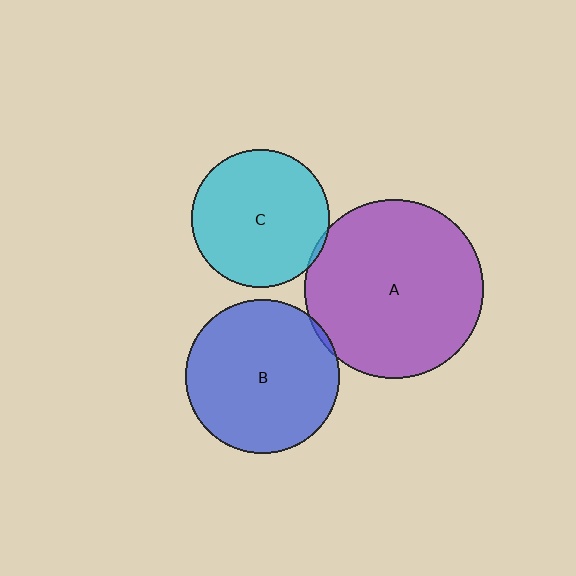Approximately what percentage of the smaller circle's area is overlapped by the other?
Approximately 5%.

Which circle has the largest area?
Circle A (purple).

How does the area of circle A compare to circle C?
Approximately 1.7 times.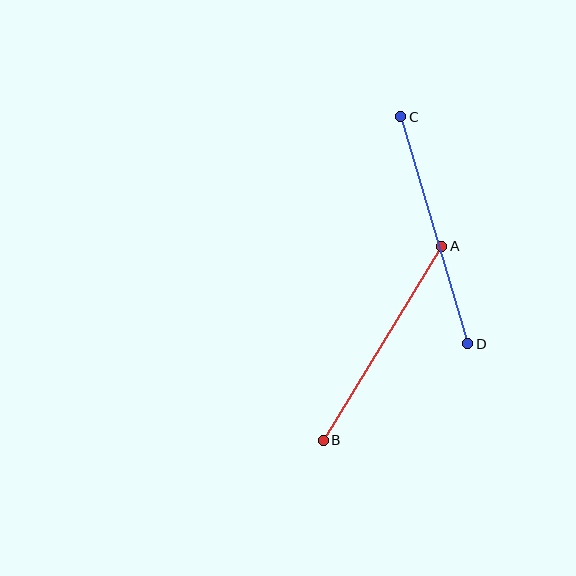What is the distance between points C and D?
The distance is approximately 237 pixels.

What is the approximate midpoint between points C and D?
The midpoint is at approximately (434, 230) pixels.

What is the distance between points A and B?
The distance is approximately 227 pixels.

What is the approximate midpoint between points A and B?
The midpoint is at approximately (382, 343) pixels.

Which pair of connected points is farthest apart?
Points C and D are farthest apart.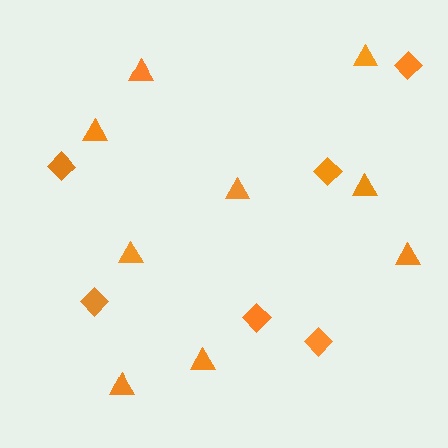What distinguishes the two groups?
There are 2 groups: one group of triangles (9) and one group of diamonds (6).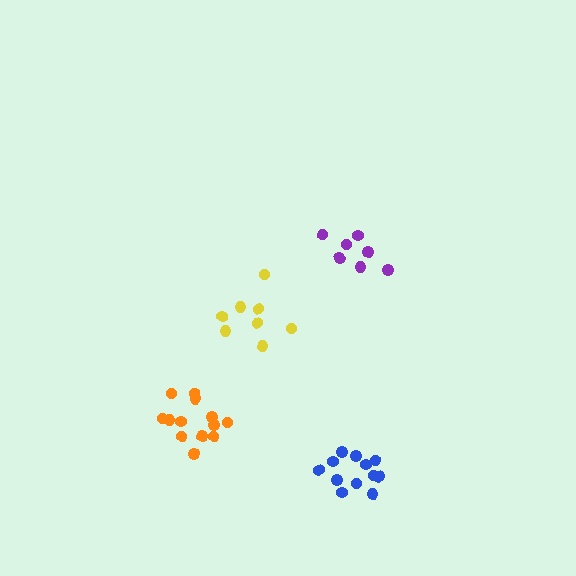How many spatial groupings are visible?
There are 4 spatial groupings.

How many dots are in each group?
Group 1: 12 dots, Group 2: 8 dots, Group 3: 13 dots, Group 4: 7 dots (40 total).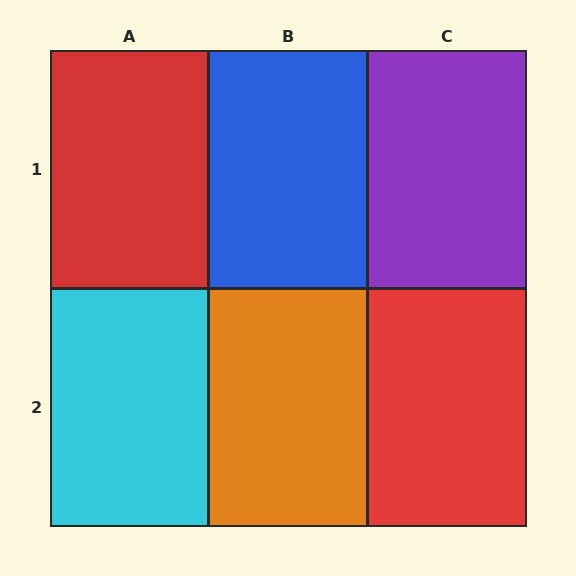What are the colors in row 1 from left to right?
Red, blue, purple.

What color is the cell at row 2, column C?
Red.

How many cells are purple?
1 cell is purple.